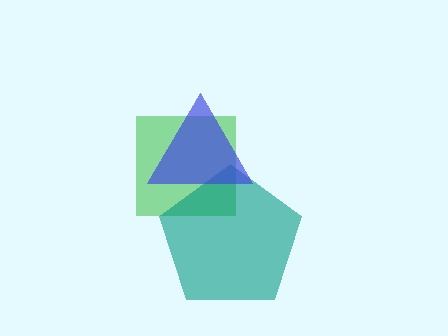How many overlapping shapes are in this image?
There are 3 overlapping shapes in the image.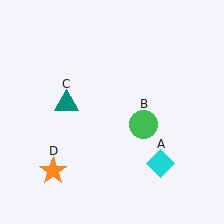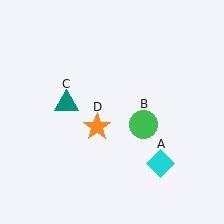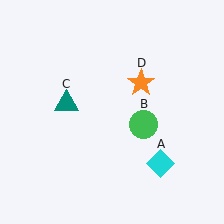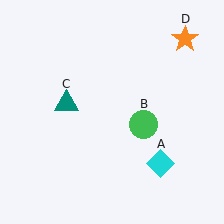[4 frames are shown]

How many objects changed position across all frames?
1 object changed position: orange star (object D).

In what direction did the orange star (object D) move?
The orange star (object D) moved up and to the right.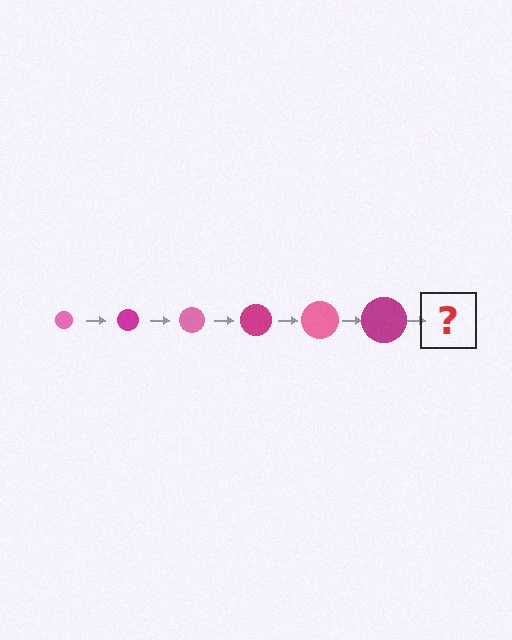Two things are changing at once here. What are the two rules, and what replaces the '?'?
The two rules are that the circle grows larger each step and the color cycles through pink and magenta. The '?' should be a pink circle, larger than the previous one.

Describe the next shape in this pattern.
It should be a pink circle, larger than the previous one.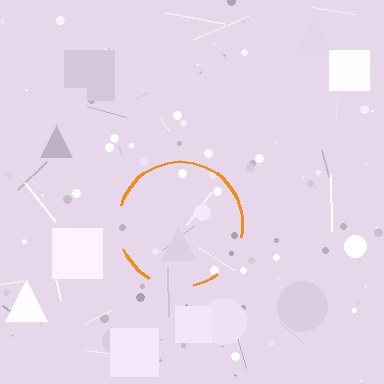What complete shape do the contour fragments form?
The contour fragments form a circle.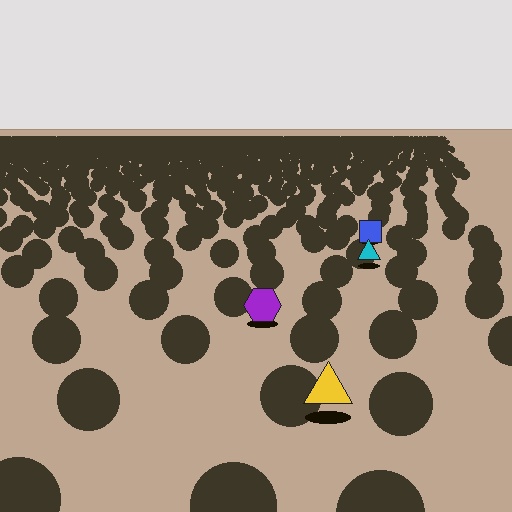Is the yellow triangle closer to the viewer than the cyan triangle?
Yes. The yellow triangle is closer — you can tell from the texture gradient: the ground texture is coarser near it.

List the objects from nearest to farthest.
From nearest to farthest: the yellow triangle, the purple hexagon, the cyan triangle, the blue square.